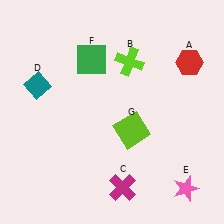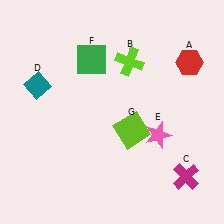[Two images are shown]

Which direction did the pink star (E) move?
The pink star (E) moved up.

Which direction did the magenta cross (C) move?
The magenta cross (C) moved right.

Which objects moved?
The objects that moved are: the magenta cross (C), the pink star (E).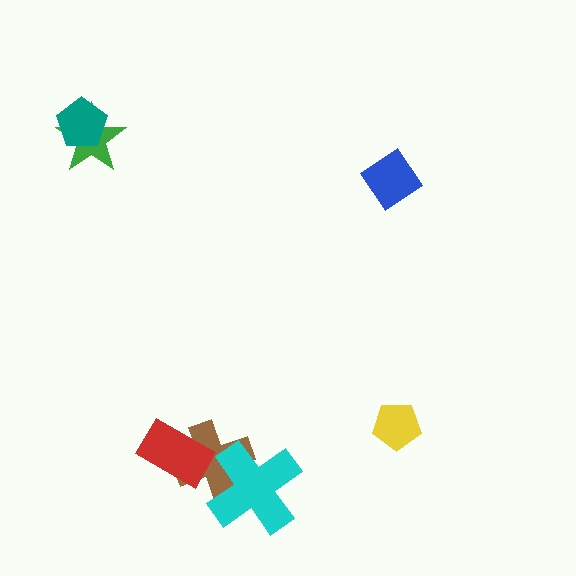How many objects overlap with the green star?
1 object overlaps with the green star.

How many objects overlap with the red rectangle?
1 object overlaps with the red rectangle.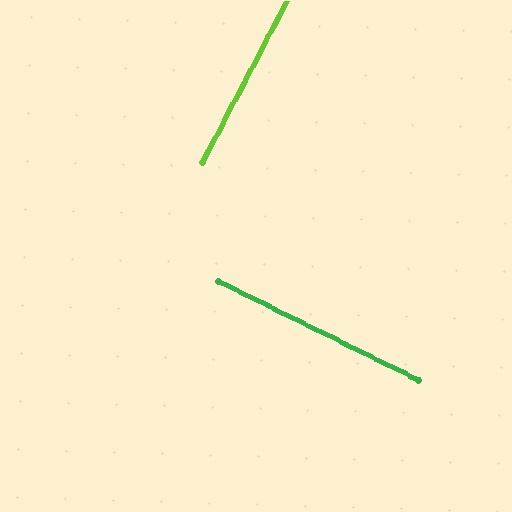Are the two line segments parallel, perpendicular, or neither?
Perpendicular — they meet at approximately 89°.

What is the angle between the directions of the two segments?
Approximately 89 degrees.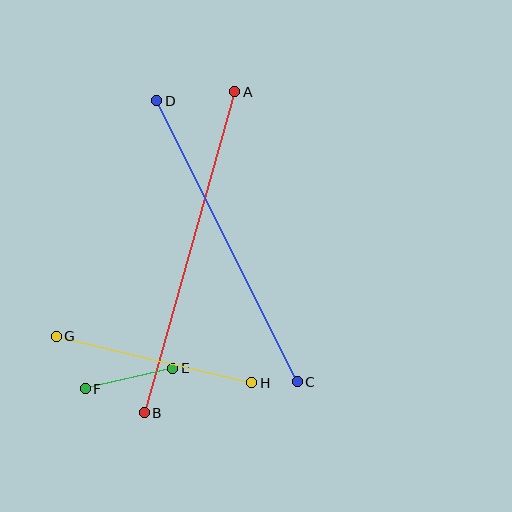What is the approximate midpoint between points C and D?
The midpoint is at approximately (227, 241) pixels.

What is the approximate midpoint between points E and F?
The midpoint is at approximately (129, 379) pixels.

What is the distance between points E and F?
The distance is approximately 90 pixels.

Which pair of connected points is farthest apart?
Points A and B are farthest apart.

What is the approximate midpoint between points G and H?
The midpoint is at approximately (154, 359) pixels.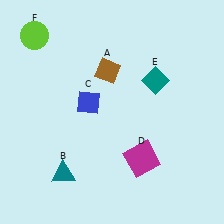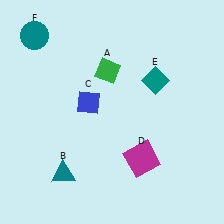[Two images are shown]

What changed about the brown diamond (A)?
In Image 1, A is brown. In Image 2, it changed to green.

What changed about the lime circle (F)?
In Image 1, F is lime. In Image 2, it changed to teal.